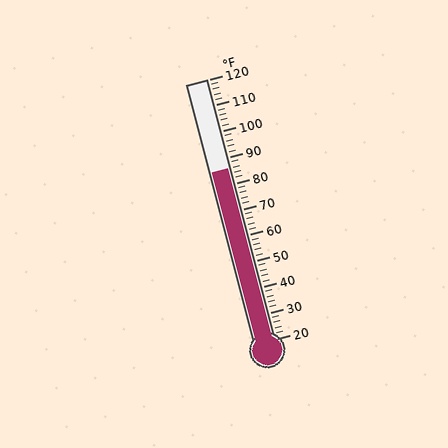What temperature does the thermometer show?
The thermometer shows approximately 86°F.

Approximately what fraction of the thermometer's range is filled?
The thermometer is filled to approximately 65% of its range.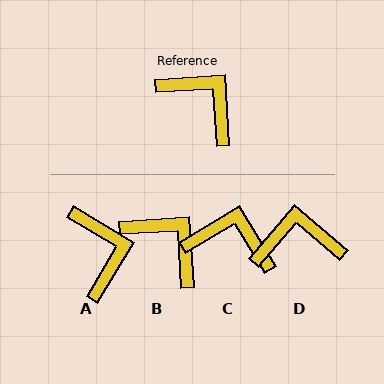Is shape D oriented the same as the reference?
No, it is off by about 46 degrees.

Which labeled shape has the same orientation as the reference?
B.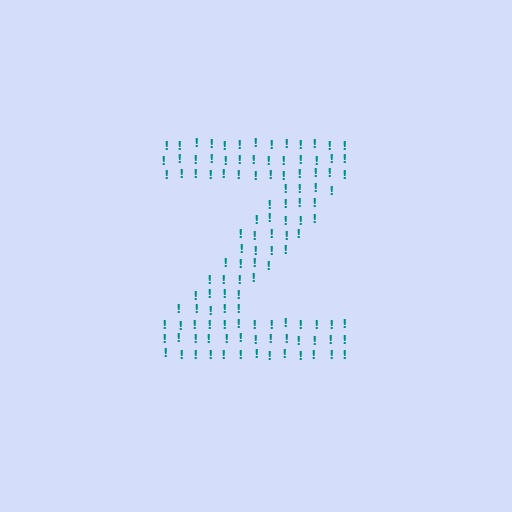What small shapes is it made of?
It is made of small exclamation marks.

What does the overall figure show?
The overall figure shows the letter Z.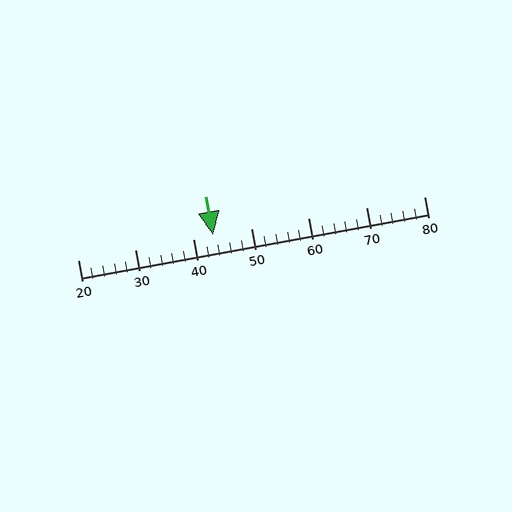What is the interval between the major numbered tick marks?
The major tick marks are spaced 10 units apart.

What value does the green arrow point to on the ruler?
The green arrow points to approximately 43.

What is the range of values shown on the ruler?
The ruler shows values from 20 to 80.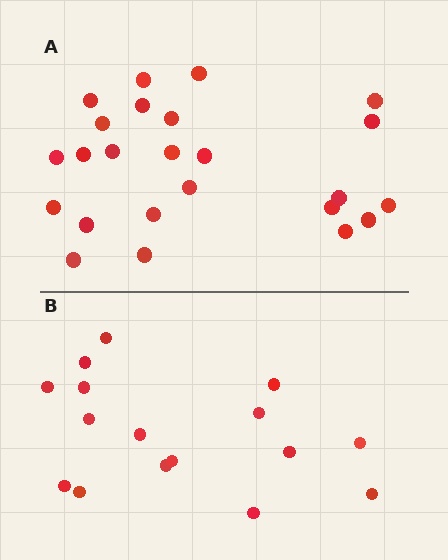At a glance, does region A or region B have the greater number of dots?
Region A (the top region) has more dots.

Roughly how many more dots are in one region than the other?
Region A has roughly 8 or so more dots than region B.